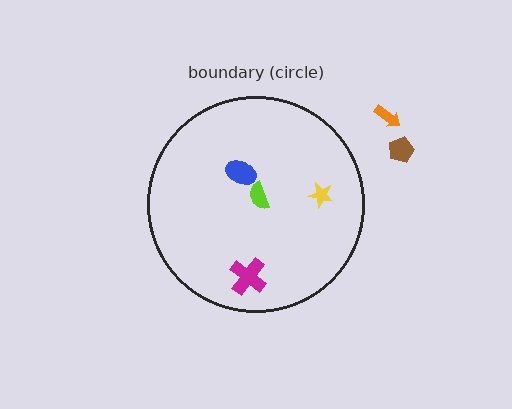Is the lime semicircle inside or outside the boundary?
Inside.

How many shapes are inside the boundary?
4 inside, 2 outside.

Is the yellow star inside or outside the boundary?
Inside.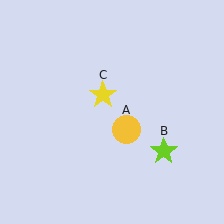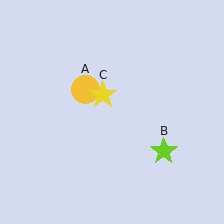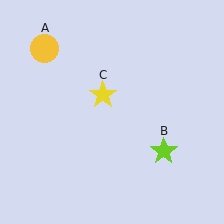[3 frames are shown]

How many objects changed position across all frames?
1 object changed position: yellow circle (object A).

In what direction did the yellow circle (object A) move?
The yellow circle (object A) moved up and to the left.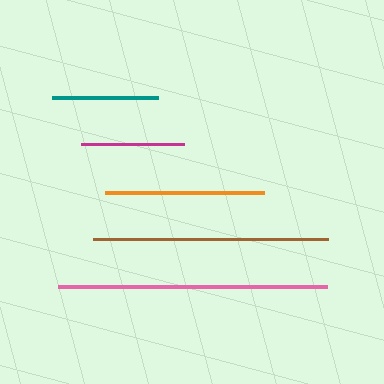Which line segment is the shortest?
The magenta line is the shortest at approximately 102 pixels.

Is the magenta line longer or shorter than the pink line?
The pink line is longer than the magenta line.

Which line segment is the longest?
The pink line is the longest at approximately 269 pixels.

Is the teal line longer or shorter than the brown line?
The brown line is longer than the teal line.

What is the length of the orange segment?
The orange segment is approximately 159 pixels long.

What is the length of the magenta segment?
The magenta segment is approximately 102 pixels long.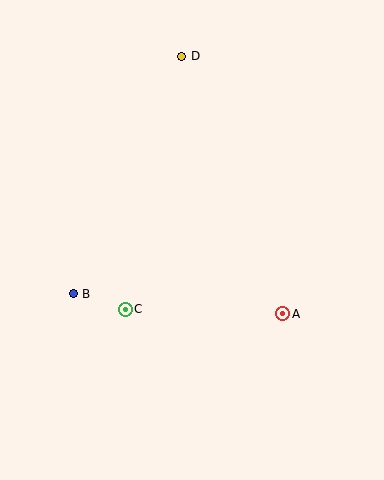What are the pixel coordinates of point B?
Point B is at (73, 294).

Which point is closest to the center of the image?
Point C at (125, 309) is closest to the center.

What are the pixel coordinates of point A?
Point A is at (283, 314).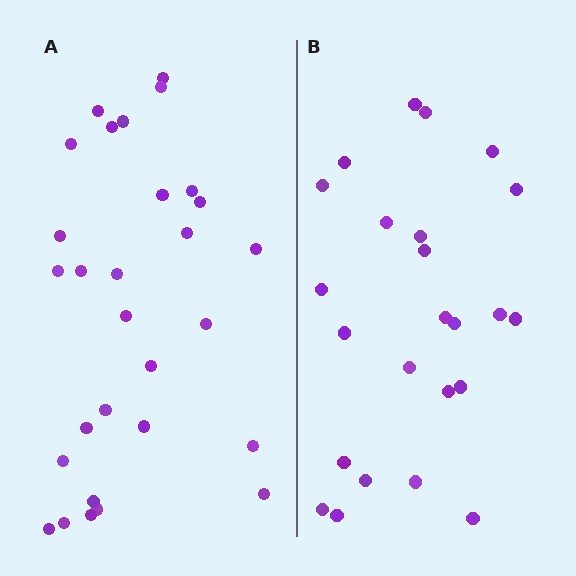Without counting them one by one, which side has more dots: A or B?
Region A (the left region) has more dots.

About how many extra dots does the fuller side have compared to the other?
Region A has about 5 more dots than region B.